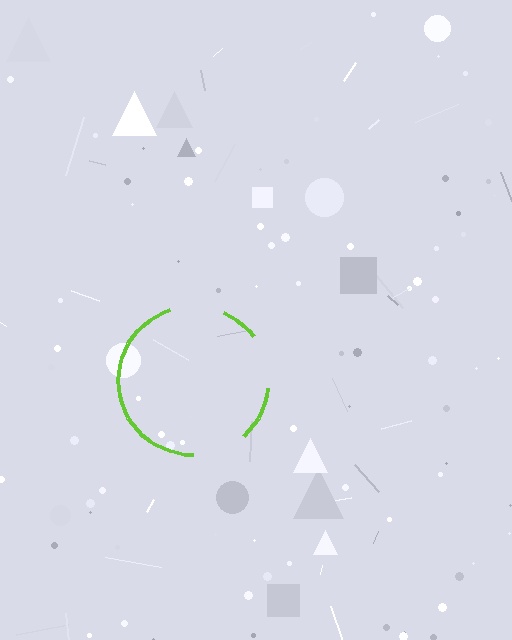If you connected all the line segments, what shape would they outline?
They would outline a circle.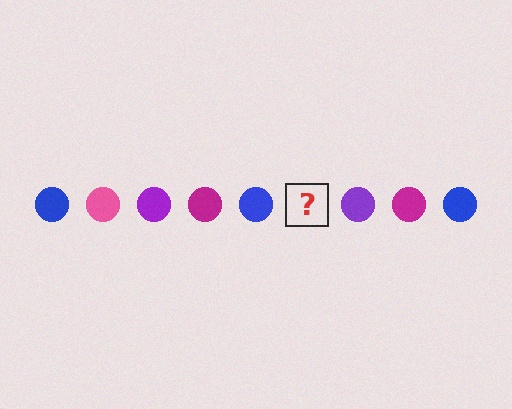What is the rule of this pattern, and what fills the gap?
The rule is that the pattern cycles through blue, pink, purple, magenta circles. The gap should be filled with a pink circle.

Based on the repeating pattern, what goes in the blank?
The blank should be a pink circle.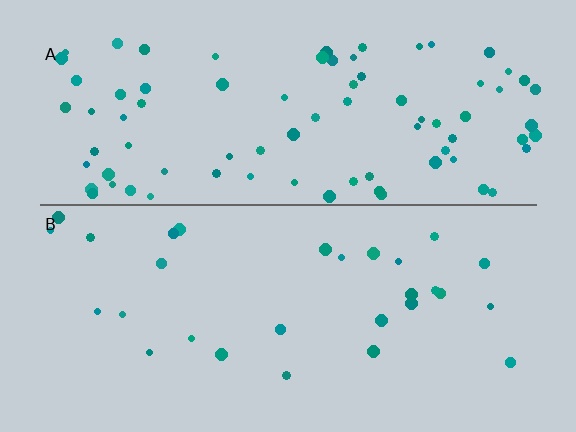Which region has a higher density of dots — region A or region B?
A (the top).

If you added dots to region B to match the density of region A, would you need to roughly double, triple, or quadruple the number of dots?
Approximately triple.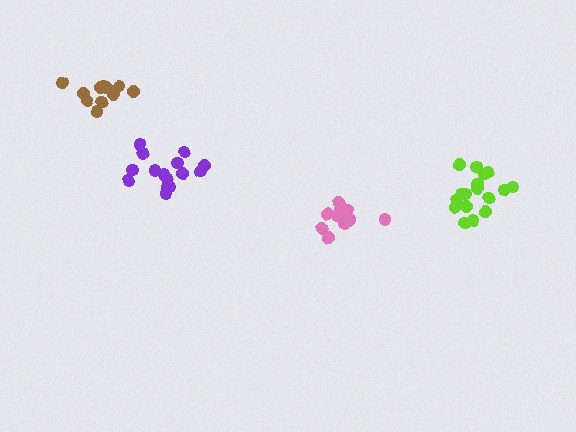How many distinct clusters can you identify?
There are 4 distinct clusters.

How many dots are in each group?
Group 1: 15 dots, Group 2: 17 dots, Group 3: 11 dots, Group 4: 11 dots (54 total).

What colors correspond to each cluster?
The clusters are colored: purple, lime, pink, brown.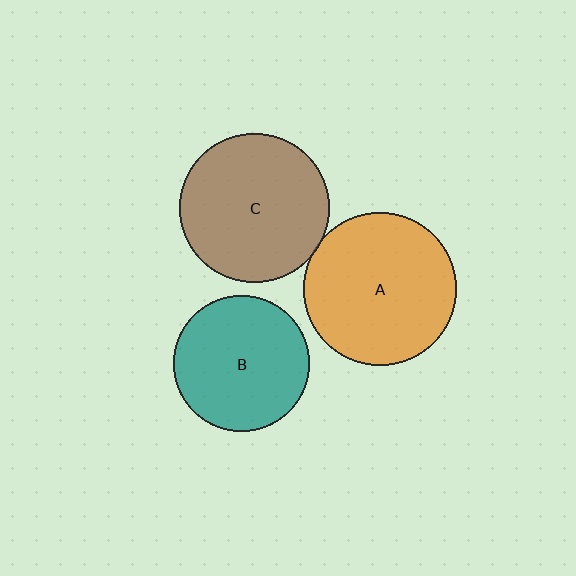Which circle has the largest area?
Circle A (orange).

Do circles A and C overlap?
Yes.